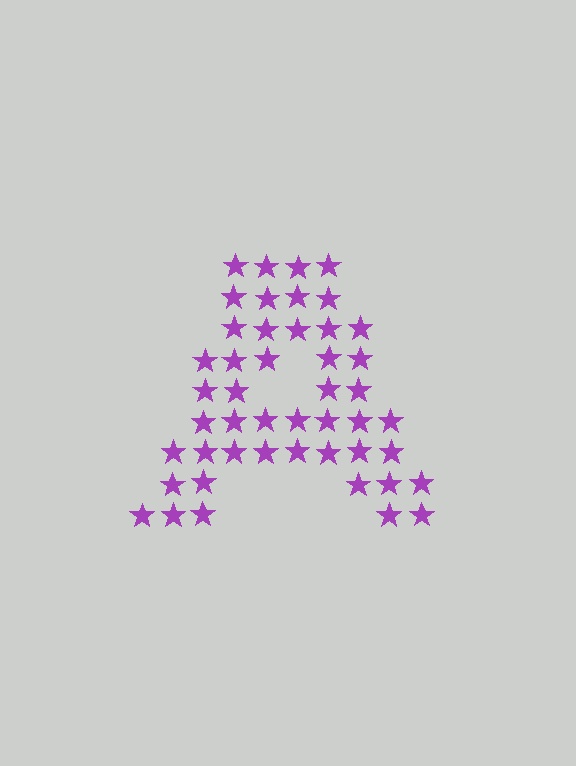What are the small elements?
The small elements are stars.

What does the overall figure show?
The overall figure shows the letter A.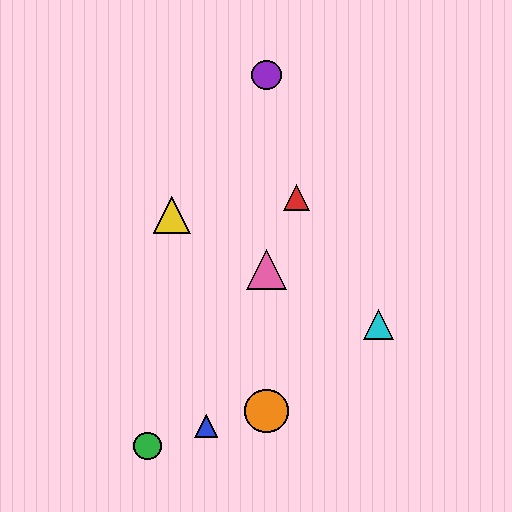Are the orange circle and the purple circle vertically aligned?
Yes, both are at x≈266.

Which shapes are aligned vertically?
The purple circle, the orange circle, the pink triangle are aligned vertically.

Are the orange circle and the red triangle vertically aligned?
No, the orange circle is at x≈266 and the red triangle is at x≈297.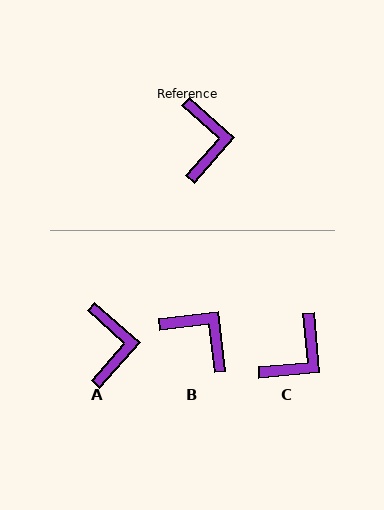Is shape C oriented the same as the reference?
No, it is off by about 44 degrees.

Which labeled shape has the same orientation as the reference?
A.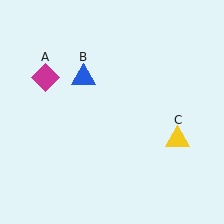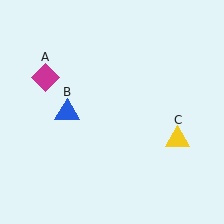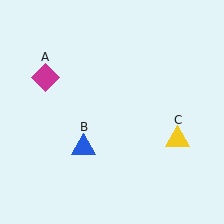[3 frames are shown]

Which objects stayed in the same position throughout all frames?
Magenta diamond (object A) and yellow triangle (object C) remained stationary.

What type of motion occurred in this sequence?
The blue triangle (object B) rotated counterclockwise around the center of the scene.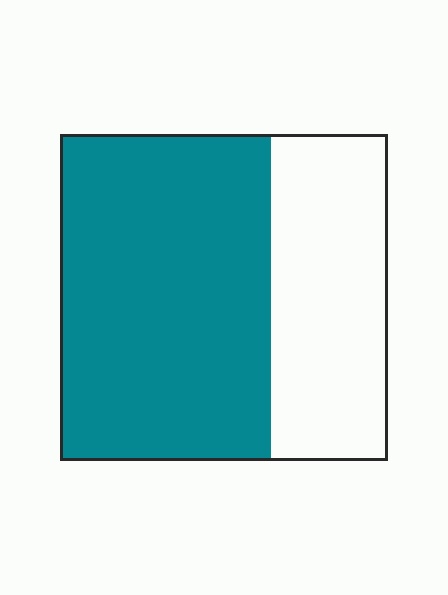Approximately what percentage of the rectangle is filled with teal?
Approximately 65%.